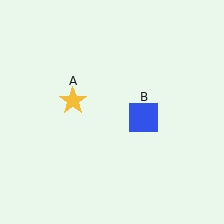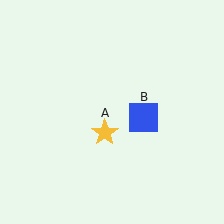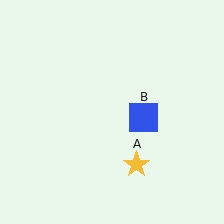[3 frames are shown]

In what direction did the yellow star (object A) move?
The yellow star (object A) moved down and to the right.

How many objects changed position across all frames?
1 object changed position: yellow star (object A).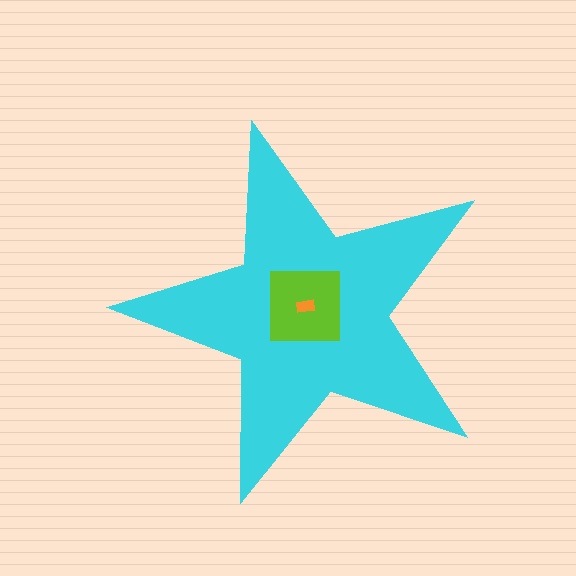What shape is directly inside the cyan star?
The lime square.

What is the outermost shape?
The cyan star.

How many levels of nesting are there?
3.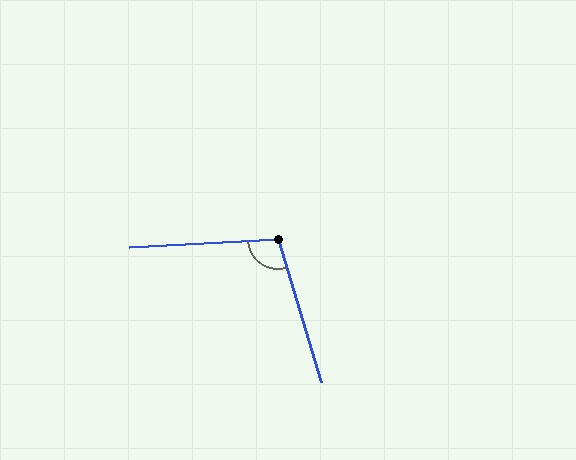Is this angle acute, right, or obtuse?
It is obtuse.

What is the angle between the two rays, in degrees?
Approximately 104 degrees.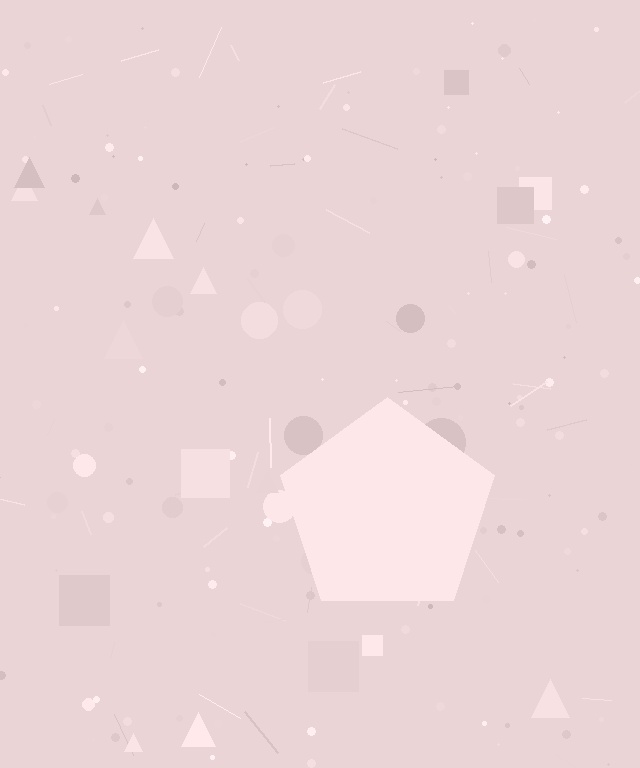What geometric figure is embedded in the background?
A pentagon is embedded in the background.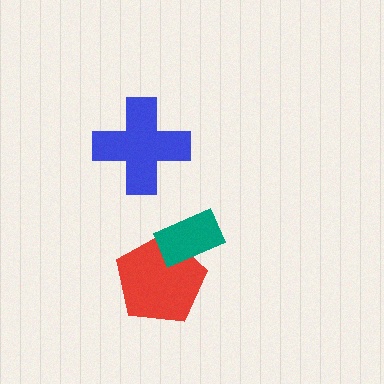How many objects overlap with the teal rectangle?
1 object overlaps with the teal rectangle.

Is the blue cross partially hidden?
No, no other shape covers it.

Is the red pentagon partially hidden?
Yes, it is partially covered by another shape.